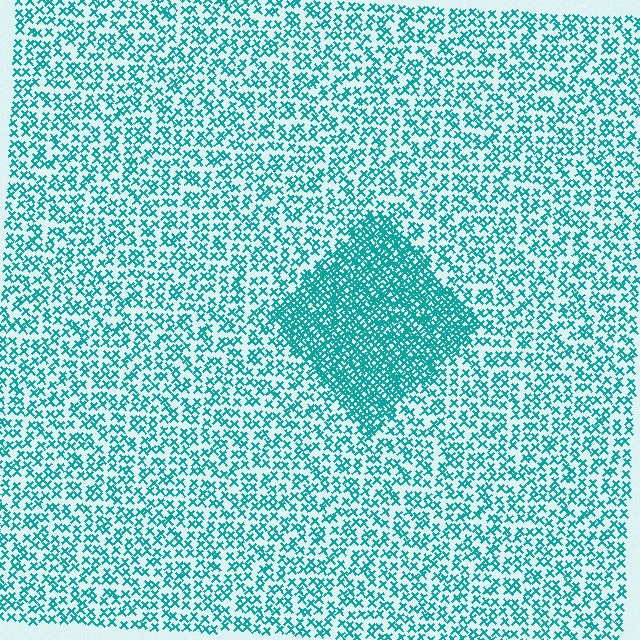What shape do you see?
I see a diamond.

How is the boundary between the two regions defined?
The boundary is defined by a change in element density (approximately 2.4x ratio). All elements are the same color, size, and shape.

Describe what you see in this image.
The image contains small teal elements arranged at two different densities. A diamond-shaped region is visible where the elements are more densely packed than the surrounding area.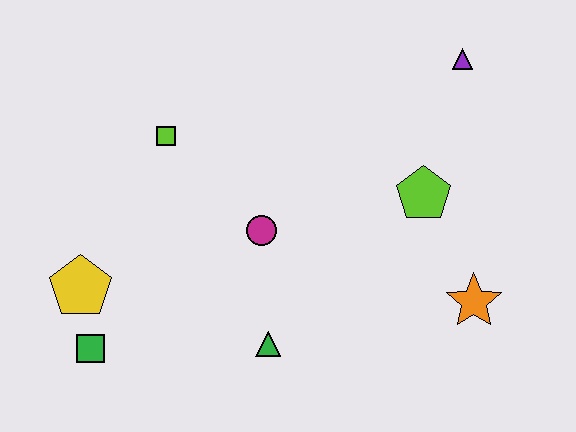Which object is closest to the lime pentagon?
The orange star is closest to the lime pentagon.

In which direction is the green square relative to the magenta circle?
The green square is to the left of the magenta circle.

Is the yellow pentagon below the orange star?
No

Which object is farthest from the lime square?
The orange star is farthest from the lime square.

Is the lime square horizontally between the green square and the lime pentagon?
Yes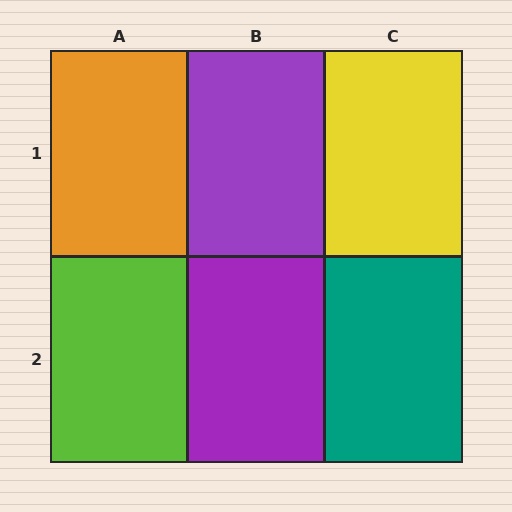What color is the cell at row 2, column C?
Teal.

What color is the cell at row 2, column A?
Lime.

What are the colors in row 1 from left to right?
Orange, purple, yellow.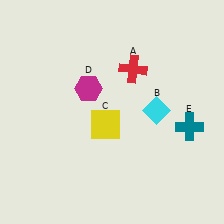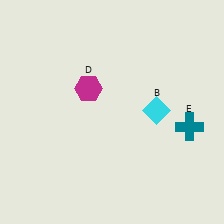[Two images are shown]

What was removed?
The red cross (A), the yellow square (C) were removed in Image 2.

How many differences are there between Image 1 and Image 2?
There are 2 differences between the two images.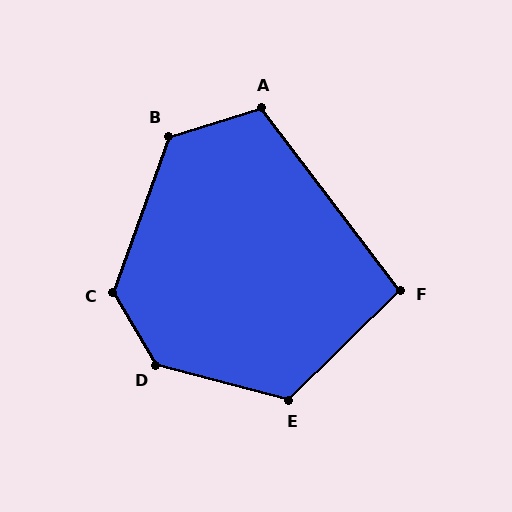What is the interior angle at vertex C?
Approximately 129 degrees (obtuse).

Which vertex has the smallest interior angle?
F, at approximately 97 degrees.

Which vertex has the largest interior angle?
D, at approximately 136 degrees.